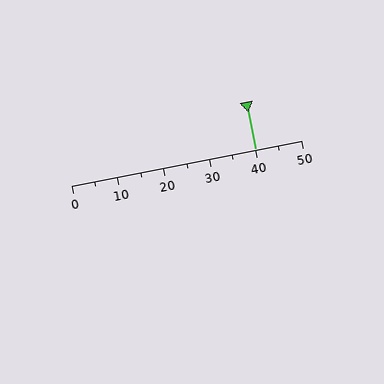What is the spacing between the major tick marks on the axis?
The major ticks are spaced 10 apart.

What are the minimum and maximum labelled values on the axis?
The axis runs from 0 to 50.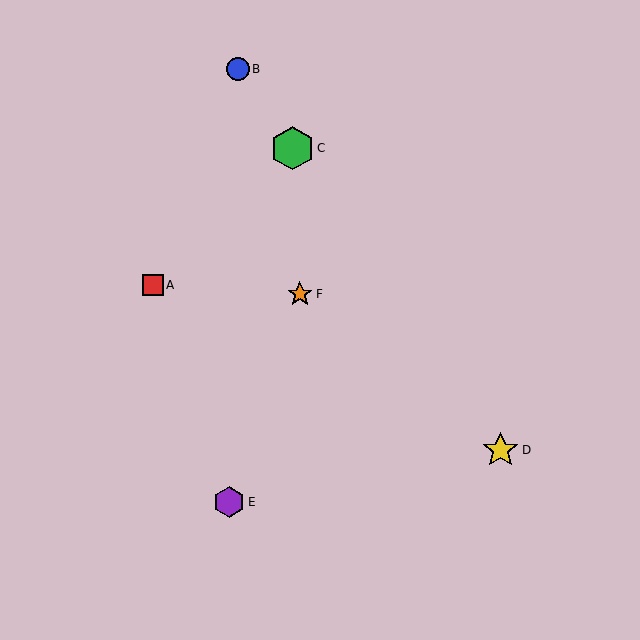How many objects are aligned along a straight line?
3 objects (B, C, D) are aligned along a straight line.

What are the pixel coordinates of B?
Object B is at (238, 69).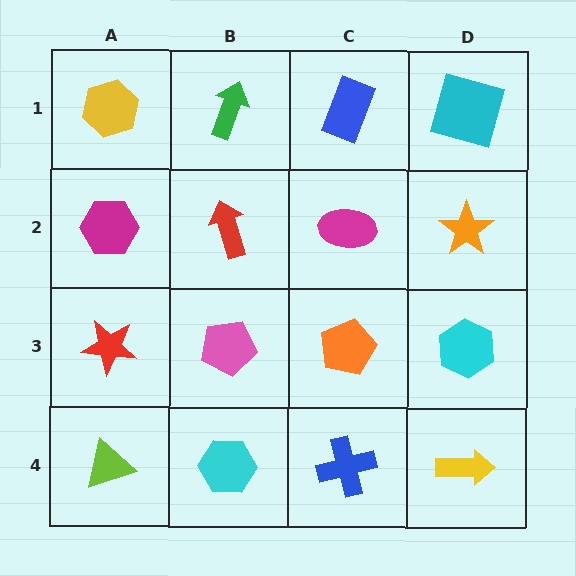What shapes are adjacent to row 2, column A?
A yellow hexagon (row 1, column A), a red star (row 3, column A), a red arrow (row 2, column B).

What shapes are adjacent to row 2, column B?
A green arrow (row 1, column B), a pink pentagon (row 3, column B), a magenta hexagon (row 2, column A), a magenta ellipse (row 2, column C).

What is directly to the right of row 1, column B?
A blue rectangle.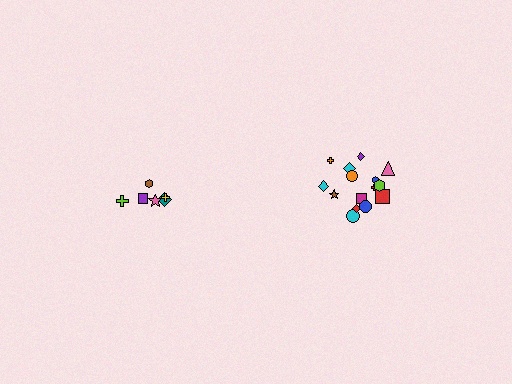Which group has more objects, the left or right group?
The right group.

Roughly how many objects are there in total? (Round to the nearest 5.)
Roughly 20 objects in total.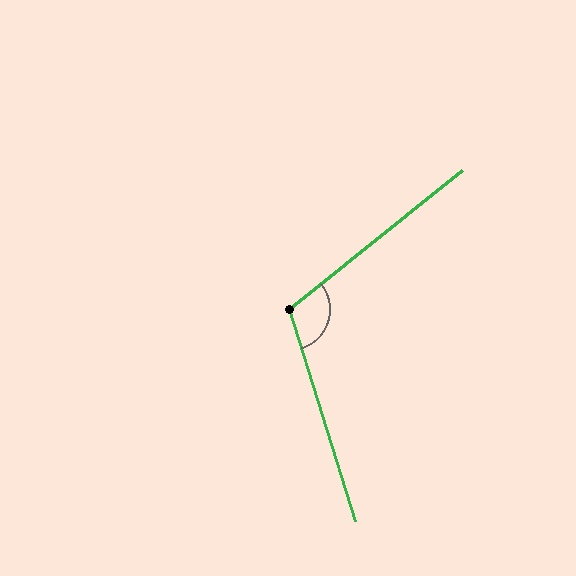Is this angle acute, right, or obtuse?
It is obtuse.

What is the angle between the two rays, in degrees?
Approximately 111 degrees.